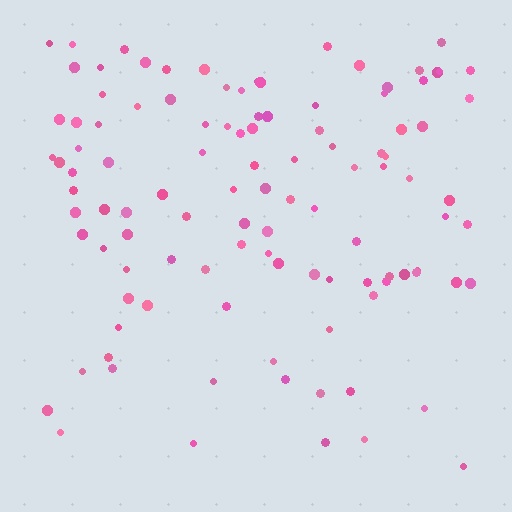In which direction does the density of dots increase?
From bottom to top, with the top side densest.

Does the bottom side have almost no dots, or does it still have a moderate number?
Still a moderate number, just noticeably fewer than the top.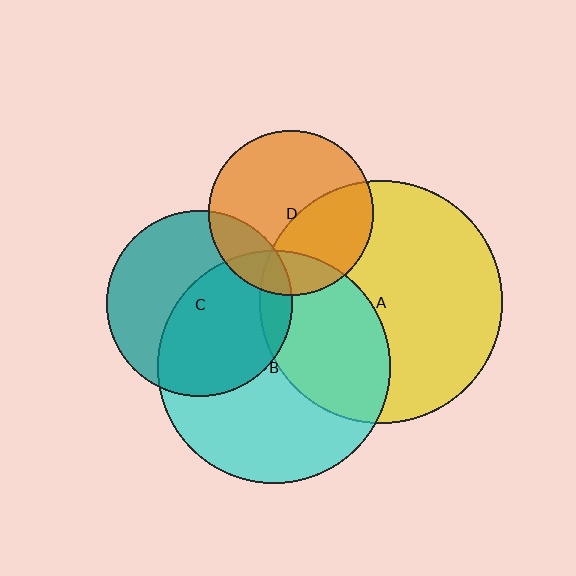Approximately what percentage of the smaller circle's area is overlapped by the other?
Approximately 20%.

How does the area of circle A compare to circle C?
Approximately 1.7 times.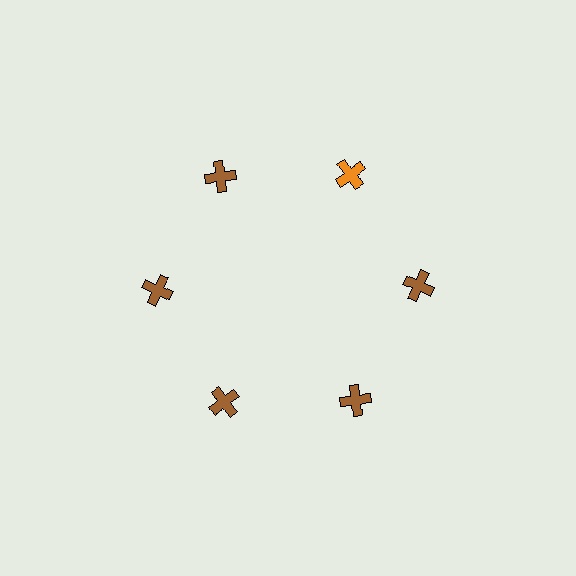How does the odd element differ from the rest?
It has a different color: orange instead of brown.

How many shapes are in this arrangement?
There are 6 shapes arranged in a ring pattern.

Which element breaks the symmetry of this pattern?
The orange cross at roughly the 1 o'clock position breaks the symmetry. All other shapes are brown crosses.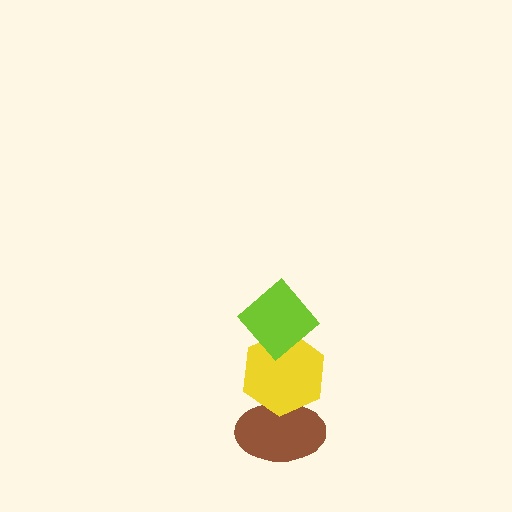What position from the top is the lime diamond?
The lime diamond is 1st from the top.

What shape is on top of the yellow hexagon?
The lime diamond is on top of the yellow hexagon.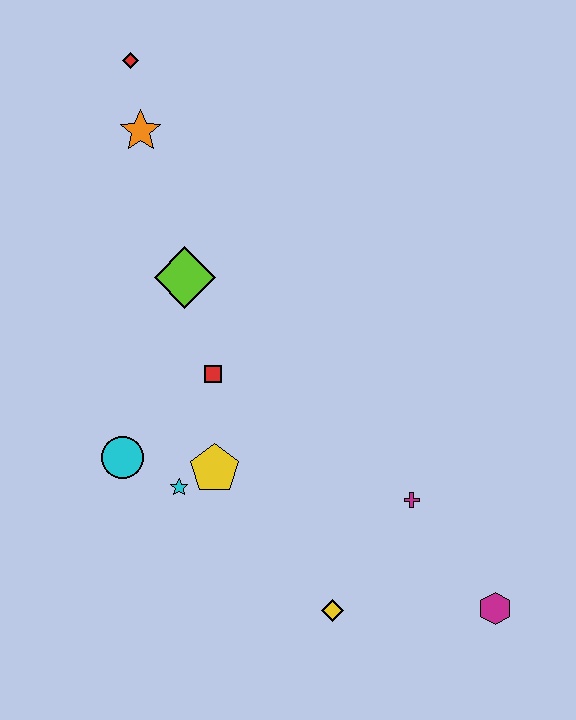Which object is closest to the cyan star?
The yellow pentagon is closest to the cyan star.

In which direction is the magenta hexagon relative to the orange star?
The magenta hexagon is below the orange star.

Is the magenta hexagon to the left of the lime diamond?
No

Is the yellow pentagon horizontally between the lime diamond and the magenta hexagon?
Yes